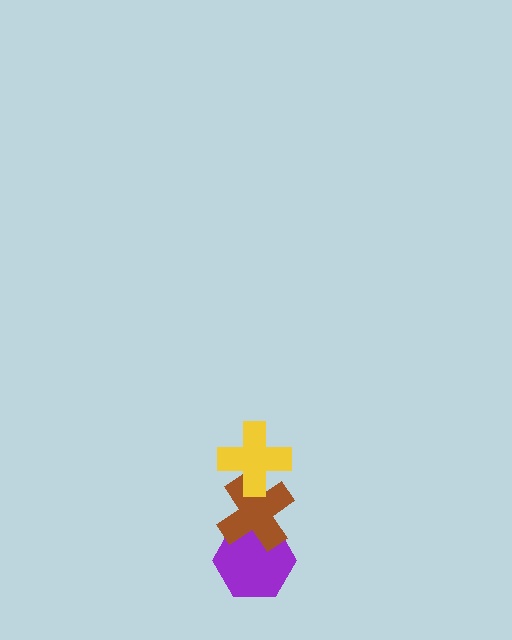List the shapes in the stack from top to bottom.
From top to bottom: the yellow cross, the brown cross, the purple hexagon.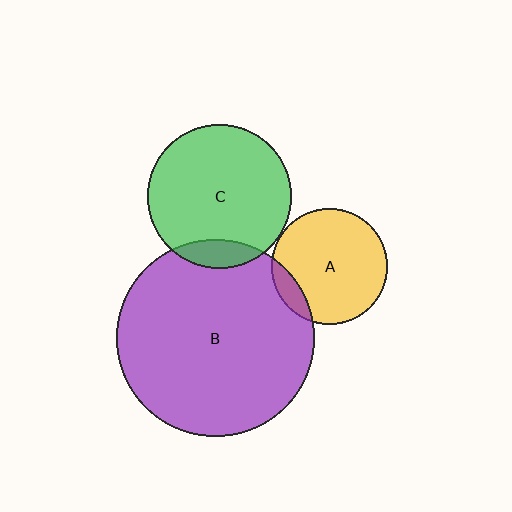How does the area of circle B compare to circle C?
Approximately 1.9 times.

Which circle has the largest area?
Circle B (purple).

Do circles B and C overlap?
Yes.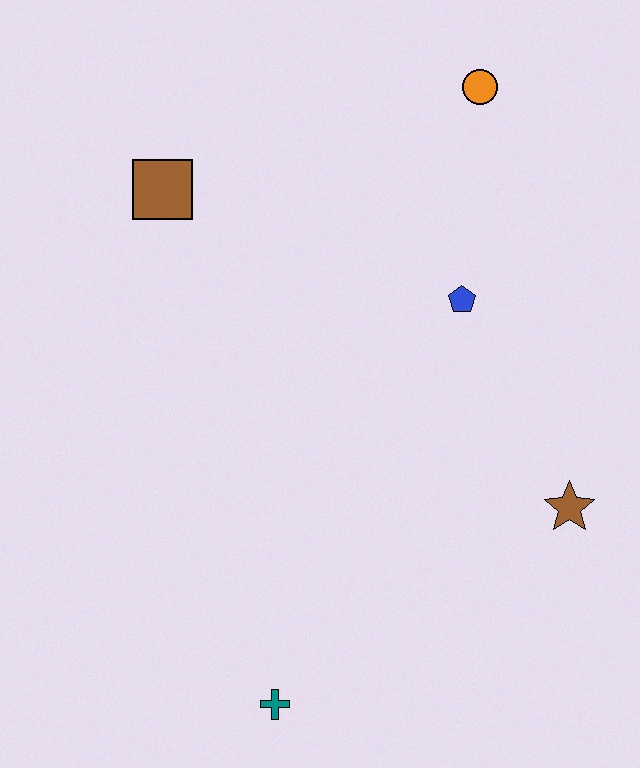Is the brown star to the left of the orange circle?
No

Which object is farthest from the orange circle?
The teal cross is farthest from the orange circle.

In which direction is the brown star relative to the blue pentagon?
The brown star is below the blue pentagon.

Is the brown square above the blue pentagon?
Yes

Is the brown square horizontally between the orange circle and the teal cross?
No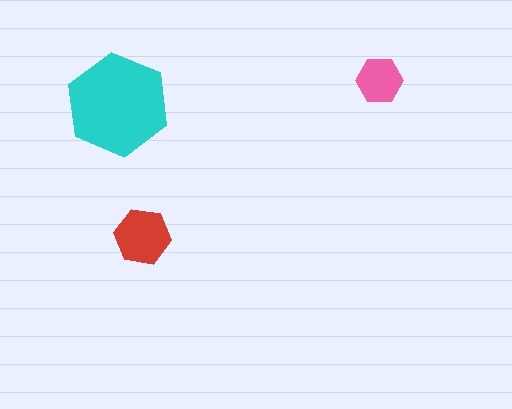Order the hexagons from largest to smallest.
the cyan one, the red one, the pink one.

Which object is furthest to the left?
The cyan hexagon is leftmost.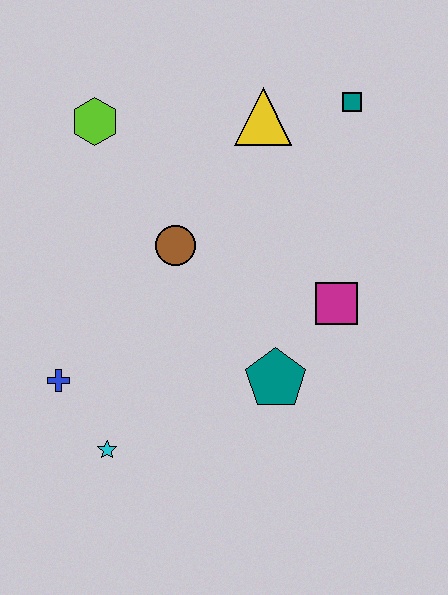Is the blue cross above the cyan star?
Yes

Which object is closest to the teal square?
The yellow triangle is closest to the teal square.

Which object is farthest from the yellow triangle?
The cyan star is farthest from the yellow triangle.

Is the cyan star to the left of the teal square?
Yes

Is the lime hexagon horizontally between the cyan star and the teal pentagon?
No